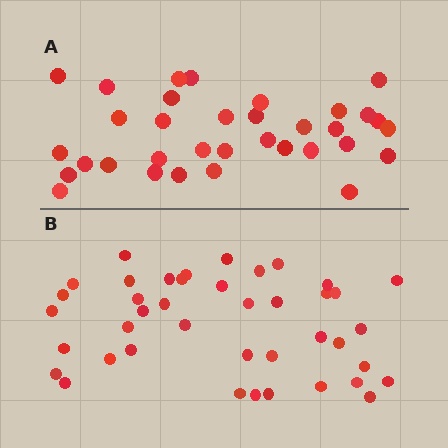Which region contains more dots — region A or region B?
Region B (the bottom region) has more dots.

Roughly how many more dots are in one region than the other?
Region B has roughly 8 or so more dots than region A.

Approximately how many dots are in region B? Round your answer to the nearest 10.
About 40 dots. (The exact count is 41, which rounds to 40.)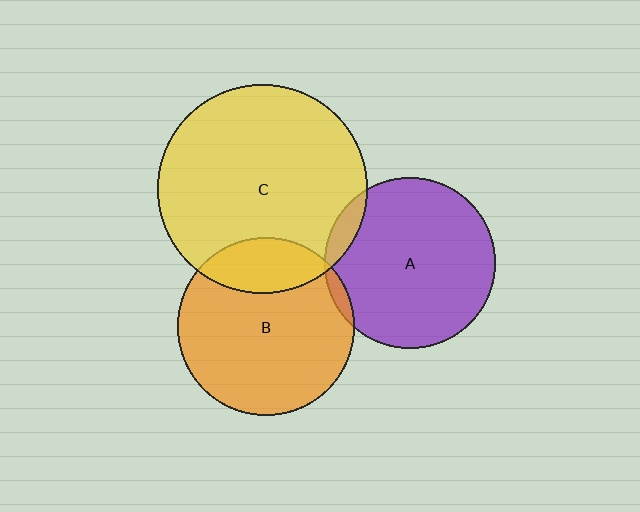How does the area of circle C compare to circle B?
Approximately 1.4 times.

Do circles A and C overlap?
Yes.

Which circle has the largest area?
Circle C (yellow).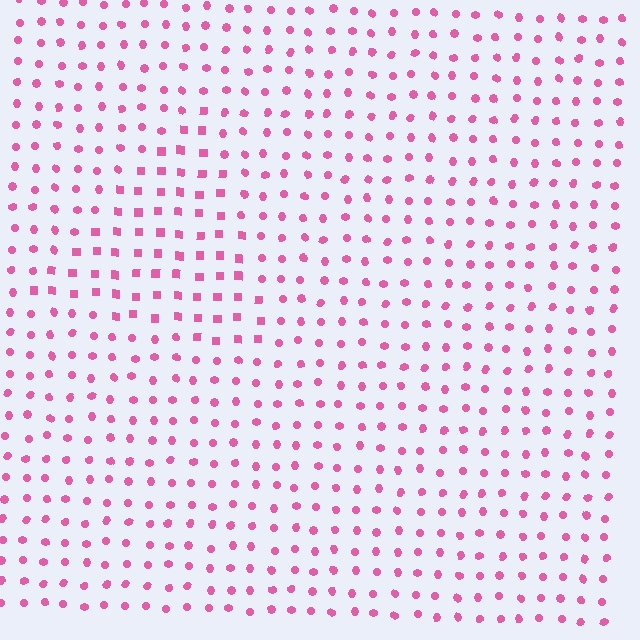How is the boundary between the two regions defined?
The boundary is defined by a change in element shape: squares inside vs. circles outside. All elements share the same color and spacing.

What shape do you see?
I see a triangle.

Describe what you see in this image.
The image is filled with small pink elements arranged in a uniform grid. A triangle-shaped region contains squares, while the surrounding area contains circles. The boundary is defined purely by the change in element shape.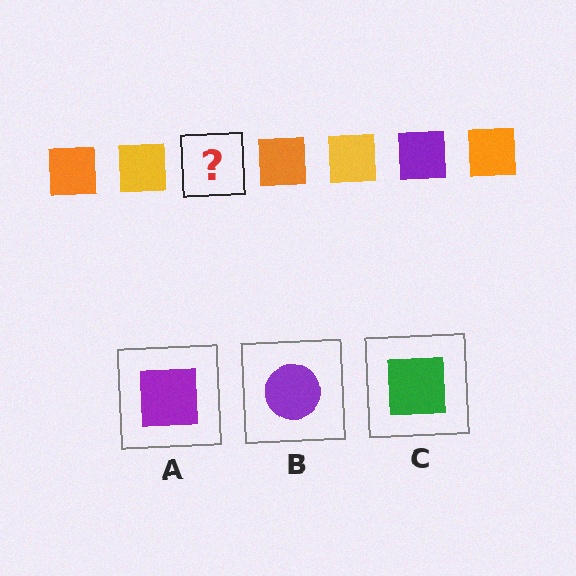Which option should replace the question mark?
Option A.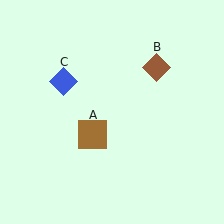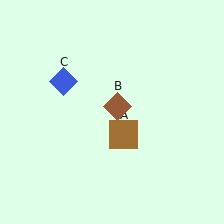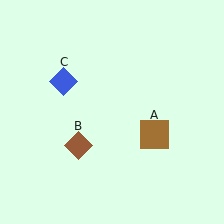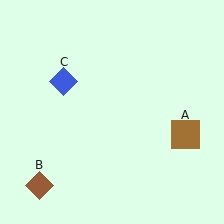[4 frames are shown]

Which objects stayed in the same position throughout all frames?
Blue diamond (object C) remained stationary.